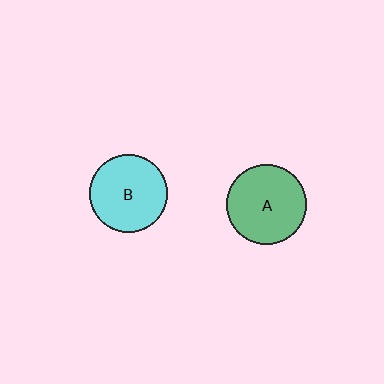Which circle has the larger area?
Circle A (green).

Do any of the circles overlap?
No, none of the circles overlap.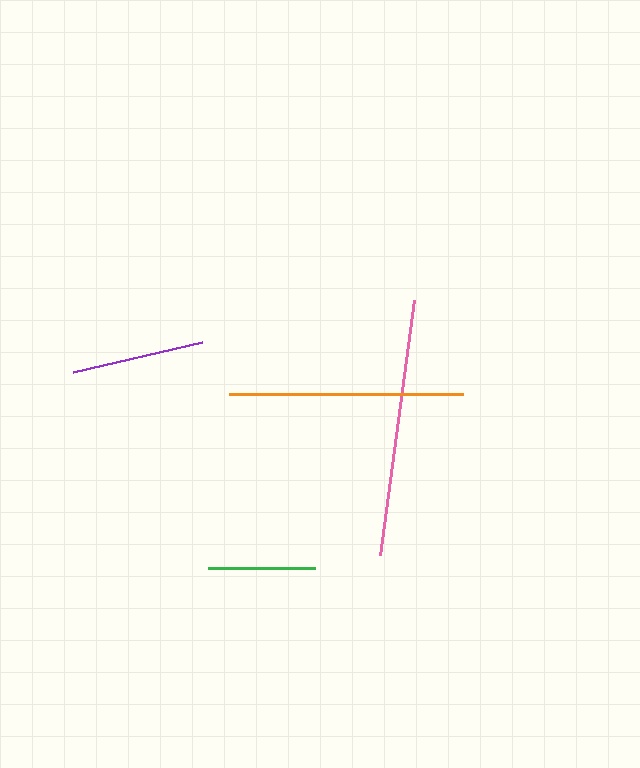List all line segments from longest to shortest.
From longest to shortest: pink, orange, purple, green.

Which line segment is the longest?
The pink line is the longest at approximately 258 pixels.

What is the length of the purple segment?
The purple segment is approximately 133 pixels long.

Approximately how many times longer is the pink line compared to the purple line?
The pink line is approximately 1.9 times the length of the purple line.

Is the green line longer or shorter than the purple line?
The purple line is longer than the green line.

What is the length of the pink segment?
The pink segment is approximately 258 pixels long.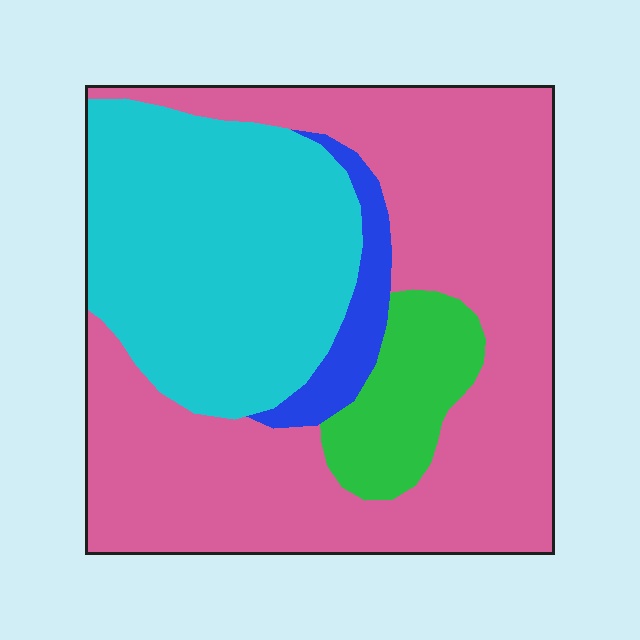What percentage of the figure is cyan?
Cyan covers around 30% of the figure.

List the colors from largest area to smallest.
From largest to smallest: pink, cyan, green, blue.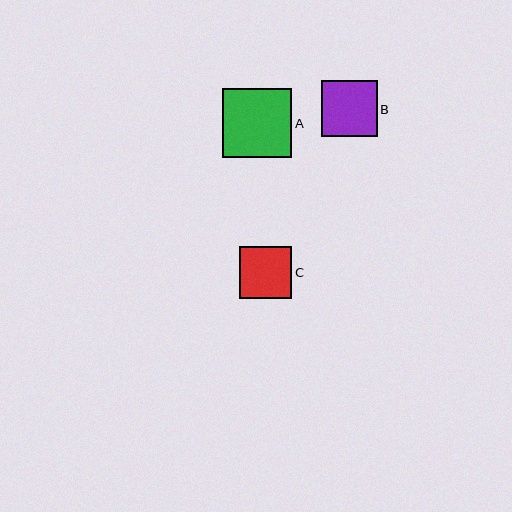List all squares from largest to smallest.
From largest to smallest: A, B, C.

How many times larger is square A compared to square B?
Square A is approximately 1.3 times the size of square B.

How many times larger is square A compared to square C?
Square A is approximately 1.3 times the size of square C.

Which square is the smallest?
Square C is the smallest with a size of approximately 52 pixels.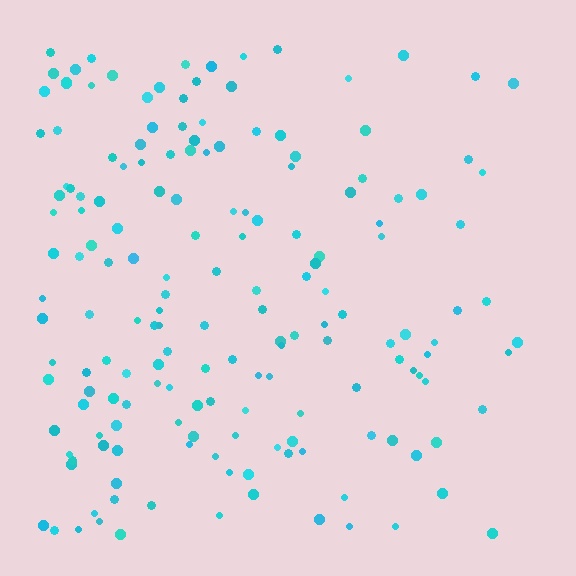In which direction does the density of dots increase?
From right to left, with the left side densest.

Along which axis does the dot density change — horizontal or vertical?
Horizontal.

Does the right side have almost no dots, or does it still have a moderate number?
Still a moderate number, just noticeably fewer than the left.